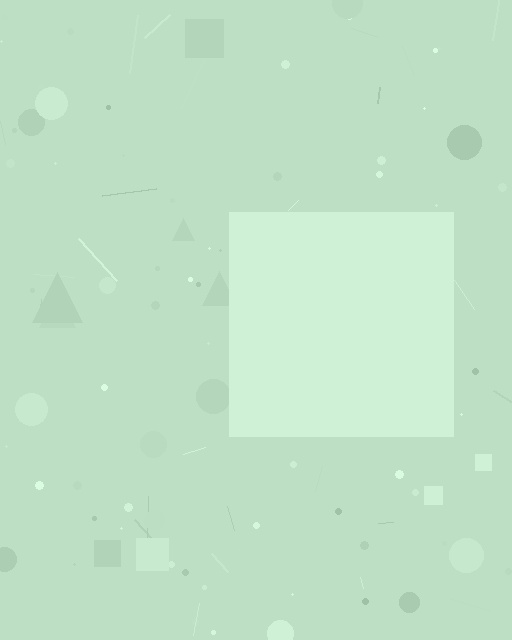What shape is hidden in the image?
A square is hidden in the image.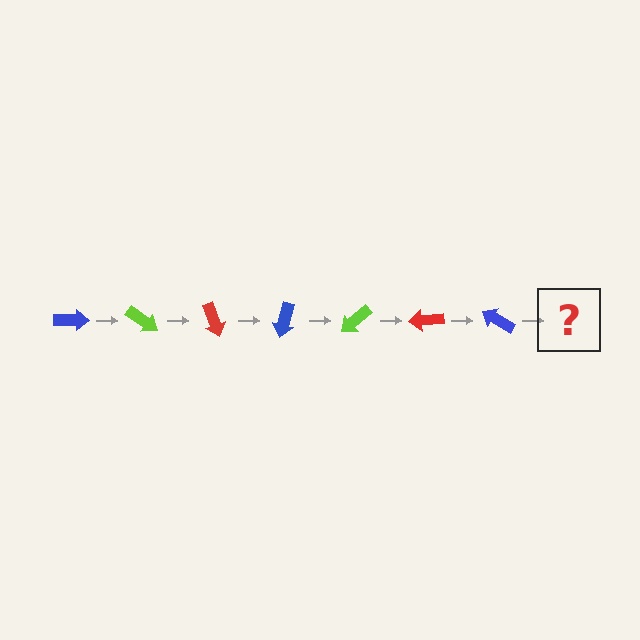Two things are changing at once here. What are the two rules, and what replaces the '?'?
The two rules are that it rotates 35 degrees each step and the color cycles through blue, lime, and red. The '?' should be a lime arrow, rotated 245 degrees from the start.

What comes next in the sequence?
The next element should be a lime arrow, rotated 245 degrees from the start.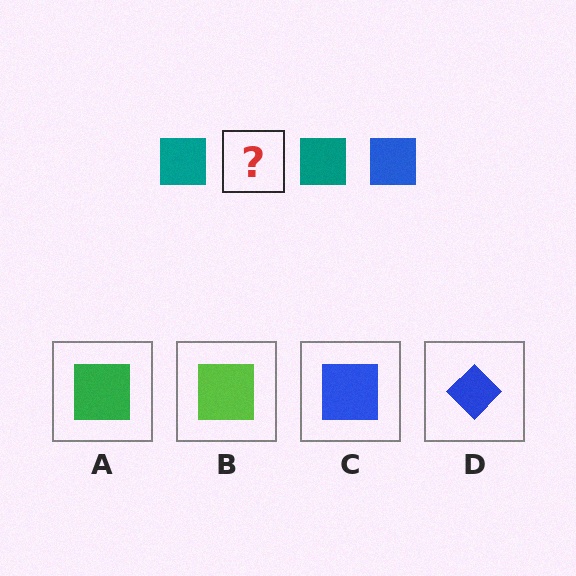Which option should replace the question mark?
Option C.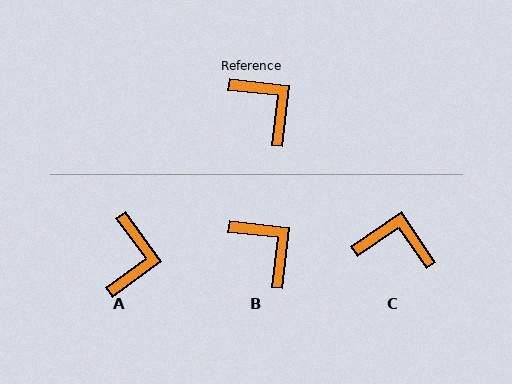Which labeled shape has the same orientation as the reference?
B.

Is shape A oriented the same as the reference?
No, it is off by about 47 degrees.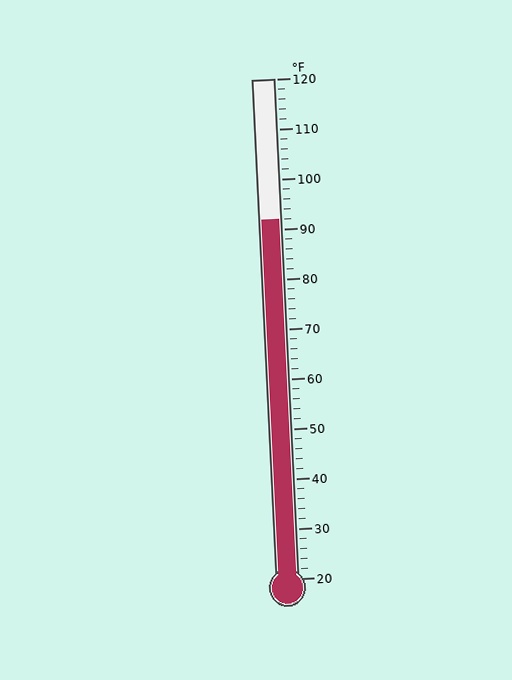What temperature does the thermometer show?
The thermometer shows approximately 92°F.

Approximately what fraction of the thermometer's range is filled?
The thermometer is filled to approximately 70% of its range.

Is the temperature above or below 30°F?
The temperature is above 30°F.